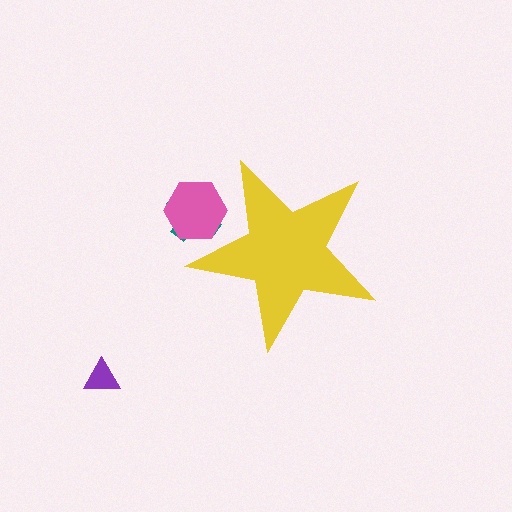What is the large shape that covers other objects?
A yellow star.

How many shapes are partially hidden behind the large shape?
2 shapes are partially hidden.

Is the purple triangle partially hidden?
No, the purple triangle is fully visible.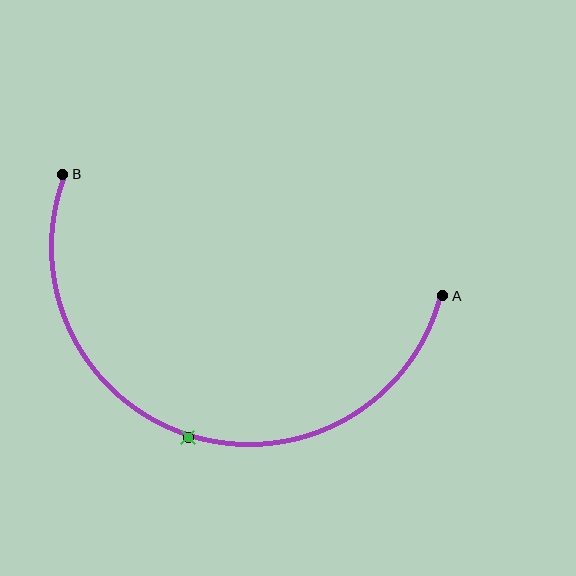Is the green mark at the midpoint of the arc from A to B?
Yes. The green mark lies on the arc at equal arc-length from both A and B — it is the arc midpoint.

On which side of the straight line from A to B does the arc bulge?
The arc bulges below the straight line connecting A and B.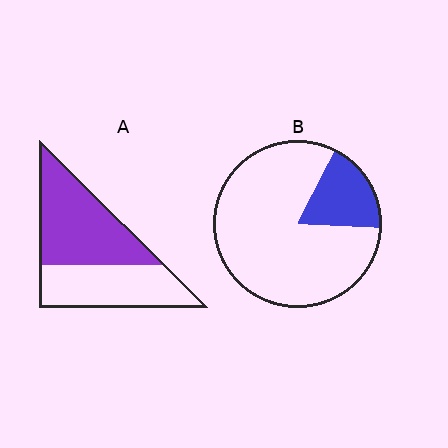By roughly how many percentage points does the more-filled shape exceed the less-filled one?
By roughly 35 percentage points (A over B).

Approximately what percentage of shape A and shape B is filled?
A is approximately 55% and B is approximately 20%.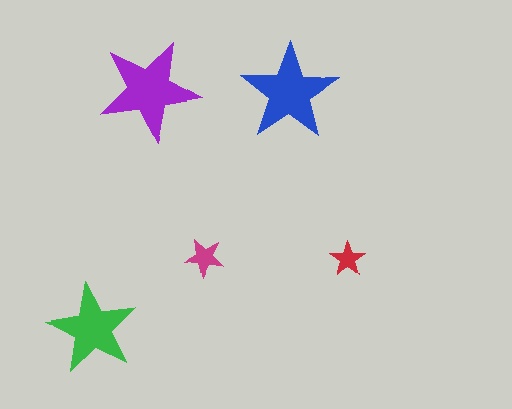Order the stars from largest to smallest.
the purple one, the blue one, the green one, the magenta one, the red one.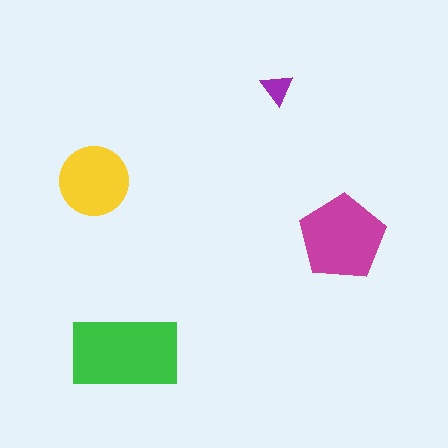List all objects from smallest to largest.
The purple triangle, the yellow circle, the magenta pentagon, the green rectangle.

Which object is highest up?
The purple triangle is topmost.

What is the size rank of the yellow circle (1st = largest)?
3rd.